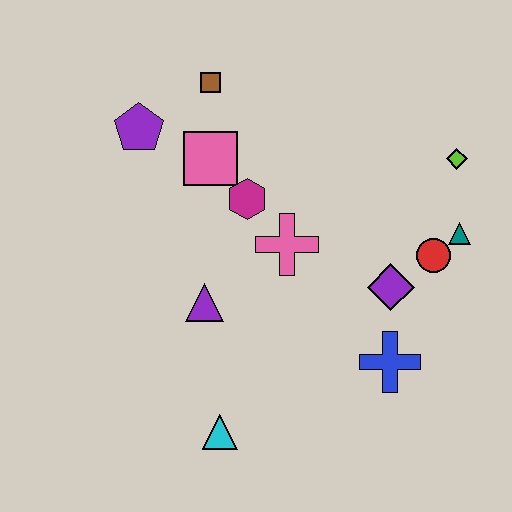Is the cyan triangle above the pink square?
No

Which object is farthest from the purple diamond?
The purple pentagon is farthest from the purple diamond.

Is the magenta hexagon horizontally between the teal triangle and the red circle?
No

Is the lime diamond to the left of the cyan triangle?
No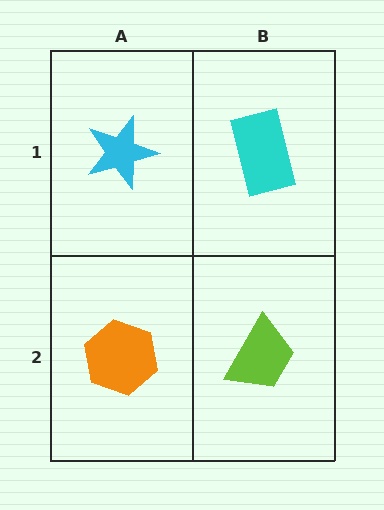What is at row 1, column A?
A cyan star.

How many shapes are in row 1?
2 shapes.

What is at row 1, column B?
A cyan rectangle.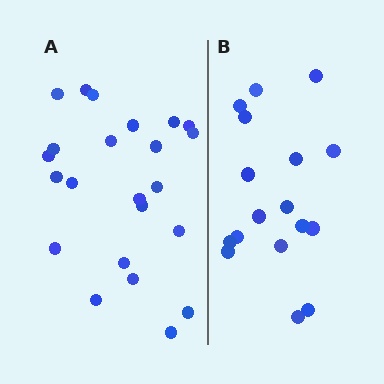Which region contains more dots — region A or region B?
Region A (the left region) has more dots.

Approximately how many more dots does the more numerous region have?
Region A has about 6 more dots than region B.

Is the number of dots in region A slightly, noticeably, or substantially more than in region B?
Region A has noticeably more, but not dramatically so. The ratio is roughly 1.4 to 1.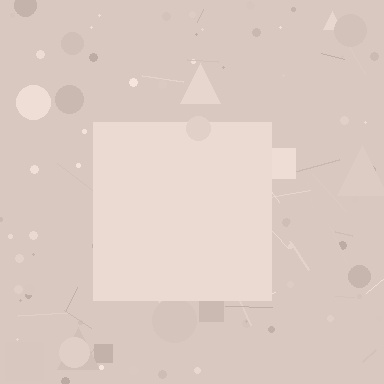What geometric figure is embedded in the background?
A square is embedded in the background.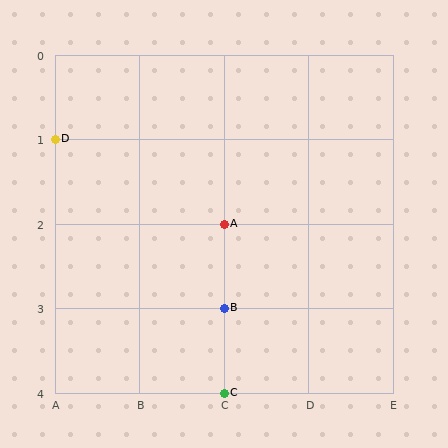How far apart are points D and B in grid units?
Points D and B are 2 columns and 2 rows apart (about 2.8 grid units diagonally).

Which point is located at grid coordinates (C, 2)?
Point A is at (C, 2).